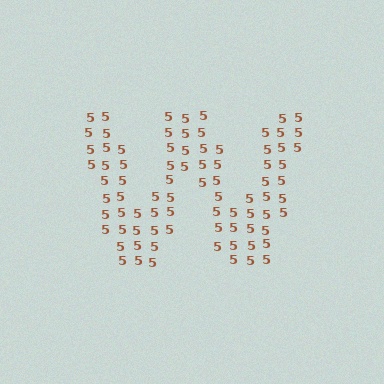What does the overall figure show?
The overall figure shows the letter W.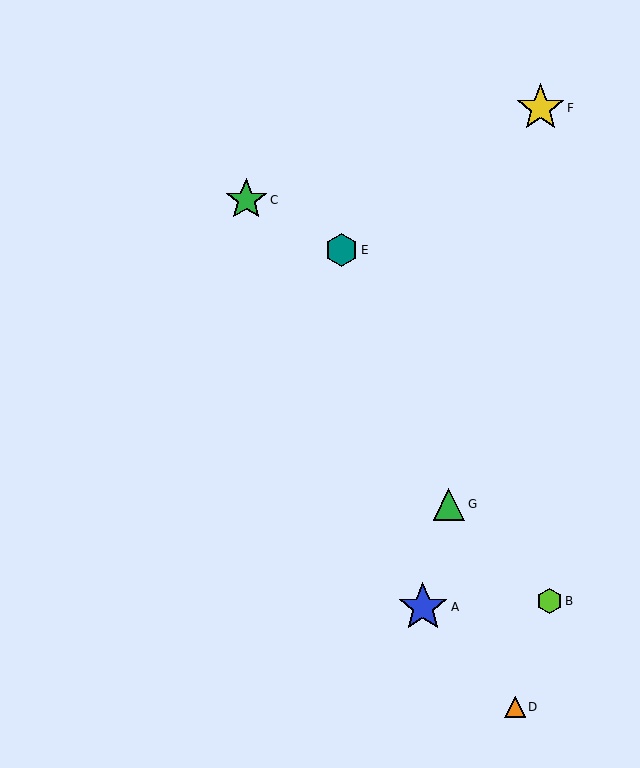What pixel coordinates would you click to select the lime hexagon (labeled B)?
Click at (549, 601) to select the lime hexagon B.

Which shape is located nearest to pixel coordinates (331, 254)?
The teal hexagon (labeled E) at (342, 250) is nearest to that location.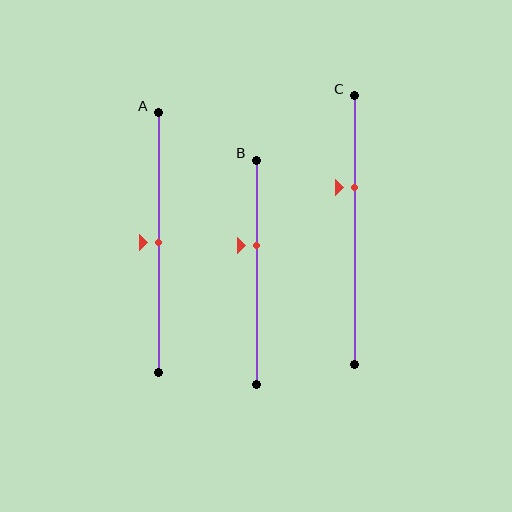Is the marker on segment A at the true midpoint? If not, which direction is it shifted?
Yes, the marker on segment A is at the true midpoint.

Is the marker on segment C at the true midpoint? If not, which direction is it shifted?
No, the marker on segment C is shifted upward by about 16% of the segment length.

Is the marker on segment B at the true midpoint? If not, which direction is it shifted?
No, the marker on segment B is shifted upward by about 12% of the segment length.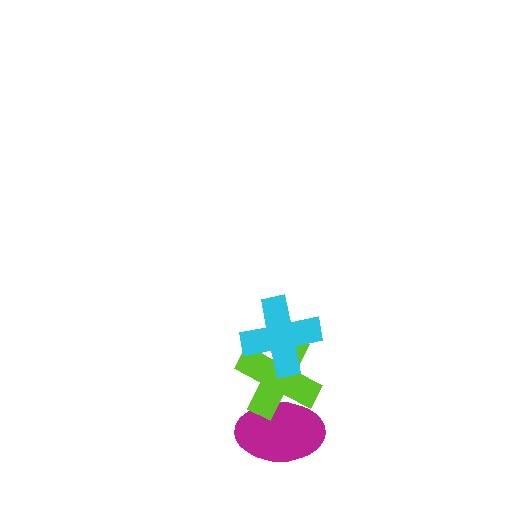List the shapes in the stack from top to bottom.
From top to bottom: the cyan cross, the lime cross, the magenta ellipse.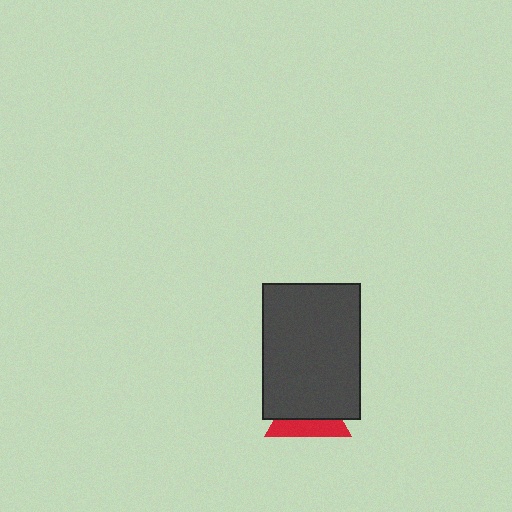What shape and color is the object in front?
The object in front is a dark gray rectangle.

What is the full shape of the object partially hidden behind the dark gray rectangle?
The partially hidden object is a red triangle.